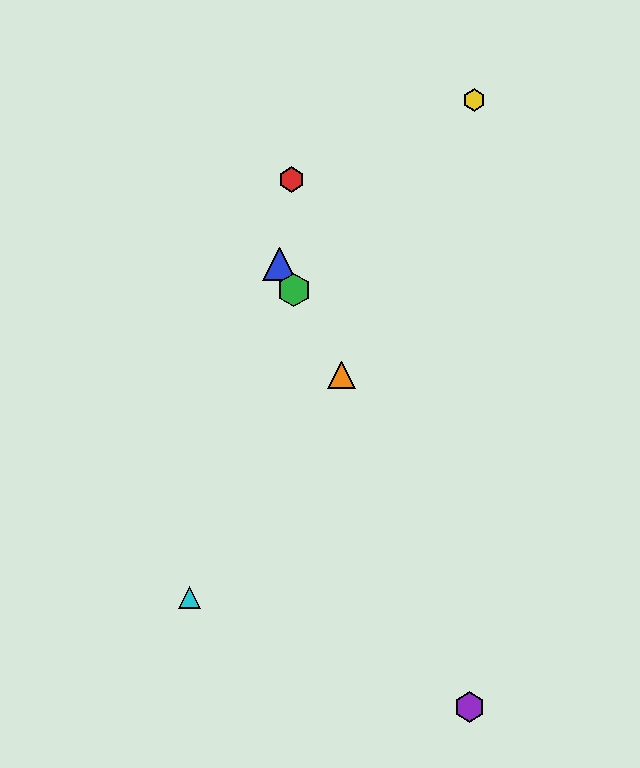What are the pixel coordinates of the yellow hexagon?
The yellow hexagon is at (474, 100).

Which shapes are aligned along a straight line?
The blue triangle, the green hexagon, the orange triangle are aligned along a straight line.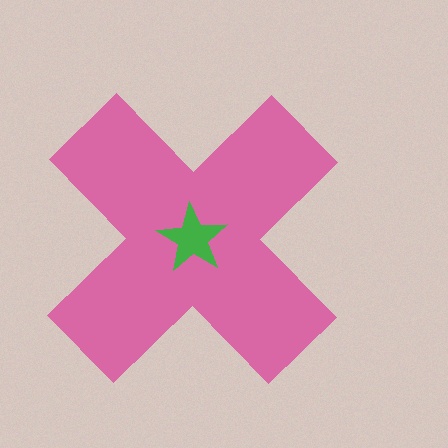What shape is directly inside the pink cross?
The green star.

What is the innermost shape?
The green star.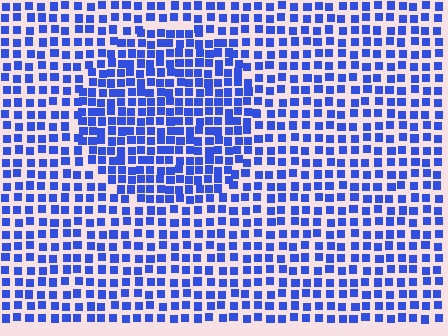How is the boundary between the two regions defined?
The boundary is defined by a change in element density (approximately 1.5x ratio). All elements are the same color, size, and shape.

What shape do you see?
I see a circle.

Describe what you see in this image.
The image contains small blue elements arranged at two different densities. A circle-shaped region is visible where the elements are more densely packed than the surrounding area.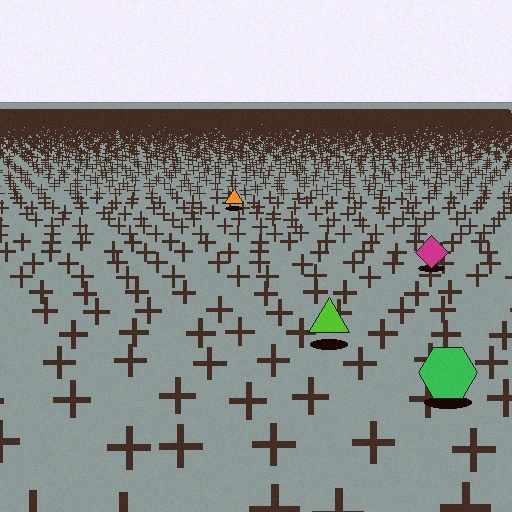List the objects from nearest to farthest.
From nearest to farthest: the green hexagon, the lime triangle, the magenta diamond, the orange triangle.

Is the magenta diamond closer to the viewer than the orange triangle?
Yes. The magenta diamond is closer — you can tell from the texture gradient: the ground texture is coarser near it.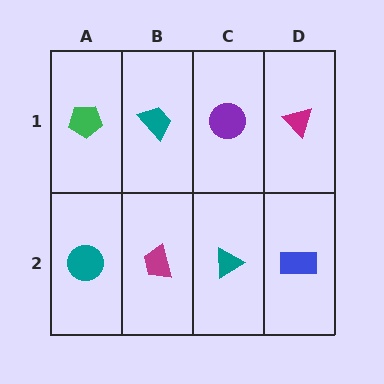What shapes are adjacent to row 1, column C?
A teal triangle (row 2, column C), a teal trapezoid (row 1, column B), a magenta triangle (row 1, column D).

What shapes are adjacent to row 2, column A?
A green pentagon (row 1, column A), a magenta trapezoid (row 2, column B).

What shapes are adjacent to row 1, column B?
A magenta trapezoid (row 2, column B), a green pentagon (row 1, column A), a purple circle (row 1, column C).